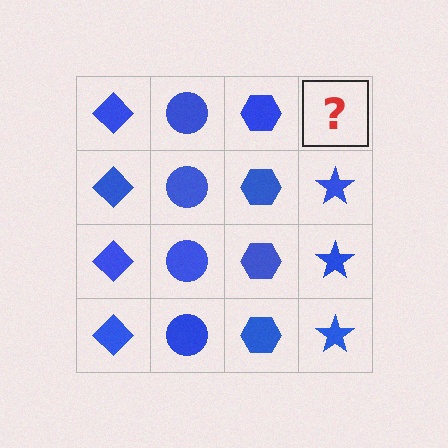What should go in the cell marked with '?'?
The missing cell should contain a blue star.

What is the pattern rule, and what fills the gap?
The rule is that each column has a consistent shape. The gap should be filled with a blue star.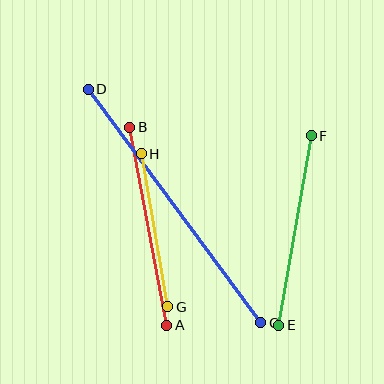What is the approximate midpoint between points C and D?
The midpoint is at approximately (174, 206) pixels.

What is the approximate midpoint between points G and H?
The midpoint is at approximately (155, 230) pixels.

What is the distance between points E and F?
The distance is approximately 192 pixels.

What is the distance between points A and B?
The distance is approximately 202 pixels.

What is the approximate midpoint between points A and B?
The midpoint is at approximately (148, 226) pixels.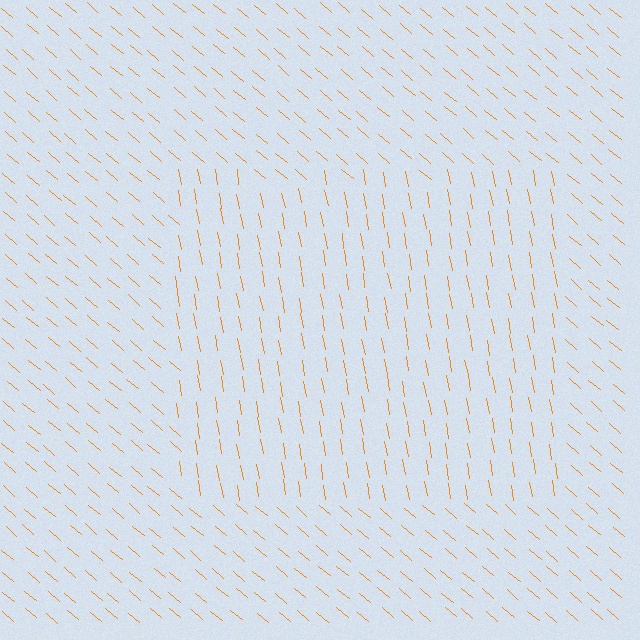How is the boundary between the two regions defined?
The boundary is defined purely by a change in line orientation (approximately 40 degrees difference). All lines are the same color and thickness.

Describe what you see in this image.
The image is filled with small orange line segments. A rectangle region in the image has lines oriented differently from the surrounding lines, creating a visible texture boundary.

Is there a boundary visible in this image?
Yes, there is a texture boundary formed by a change in line orientation.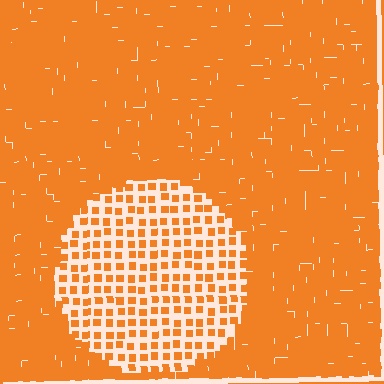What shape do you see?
I see a circle.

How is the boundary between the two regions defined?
The boundary is defined by a change in element density (approximately 2.9x ratio). All elements are the same color, size, and shape.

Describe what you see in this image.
The image contains small orange elements arranged at two different densities. A circle-shaped region is visible where the elements are less densely packed than the surrounding area.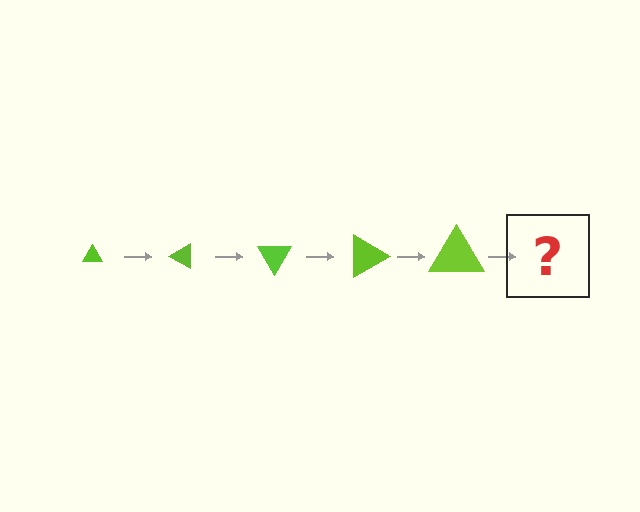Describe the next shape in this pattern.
It should be a triangle, larger than the previous one and rotated 150 degrees from the start.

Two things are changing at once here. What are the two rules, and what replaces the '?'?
The two rules are that the triangle grows larger each step and it rotates 30 degrees each step. The '?' should be a triangle, larger than the previous one and rotated 150 degrees from the start.